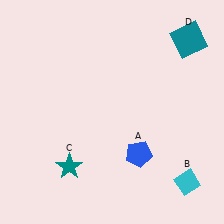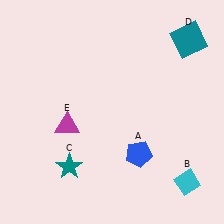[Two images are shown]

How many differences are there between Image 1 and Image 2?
There is 1 difference between the two images.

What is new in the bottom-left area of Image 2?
A magenta triangle (E) was added in the bottom-left area of Image 2.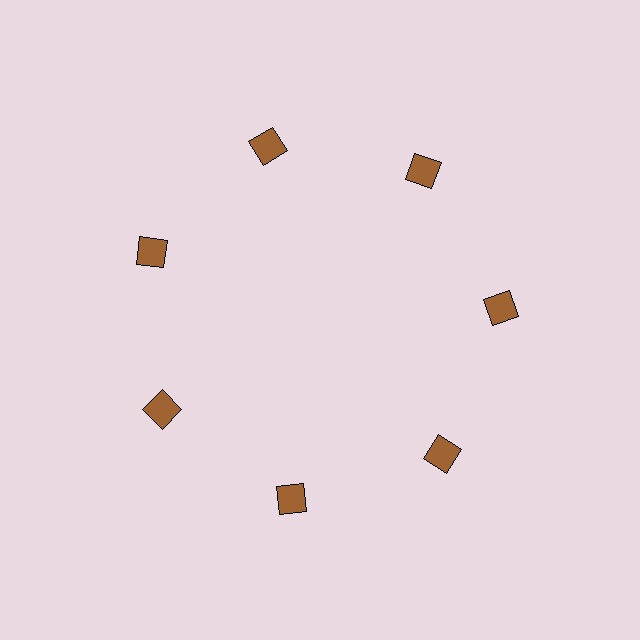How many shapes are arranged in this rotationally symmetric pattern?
There are 7 shapes, arranged in 7 groups of 1.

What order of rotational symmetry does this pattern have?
This pattern has 7-fold rotational symmetry.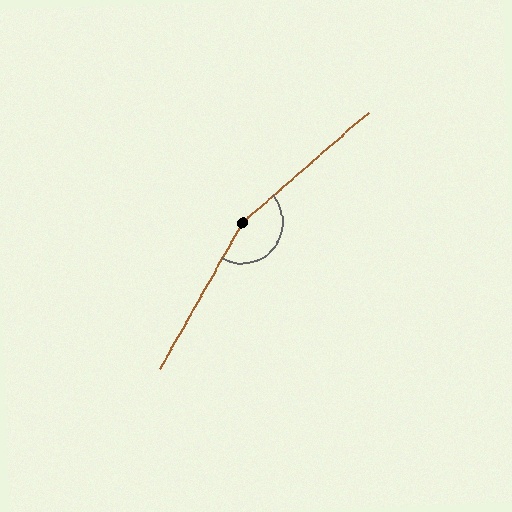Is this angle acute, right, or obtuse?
It is obtuse.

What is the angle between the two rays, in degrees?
Approximately 160 degrees.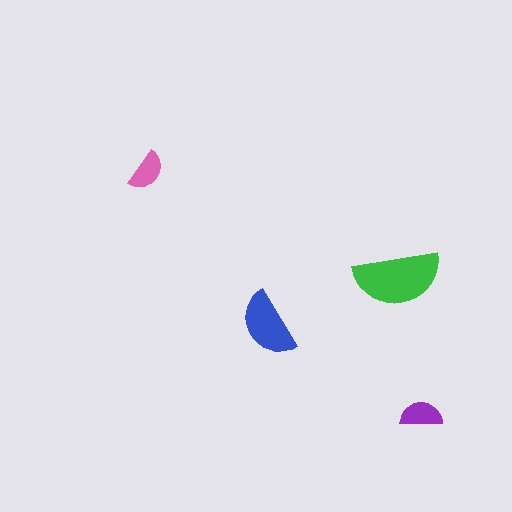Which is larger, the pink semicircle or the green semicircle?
The green one.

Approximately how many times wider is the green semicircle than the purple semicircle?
About 2 times wider.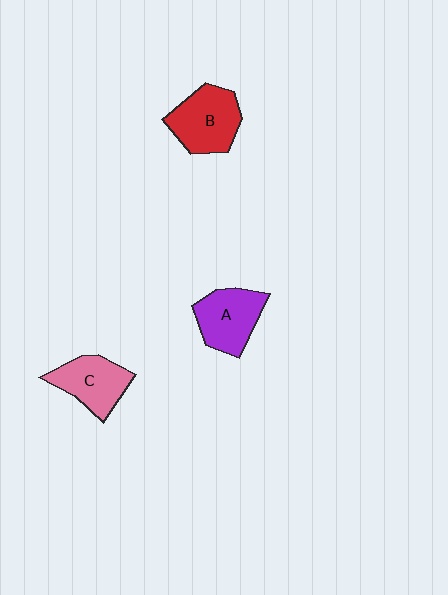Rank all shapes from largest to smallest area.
From largest to smallest: B (red), A (purple), C (pink).